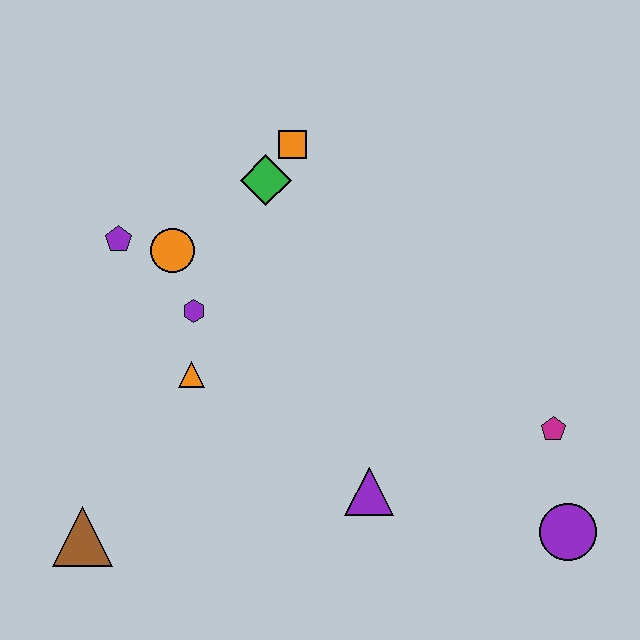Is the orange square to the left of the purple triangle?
Yes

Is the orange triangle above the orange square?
No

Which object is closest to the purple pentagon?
The orange circle is closest to the purple pentagon.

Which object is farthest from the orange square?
The purple circle is farthest from the orange square.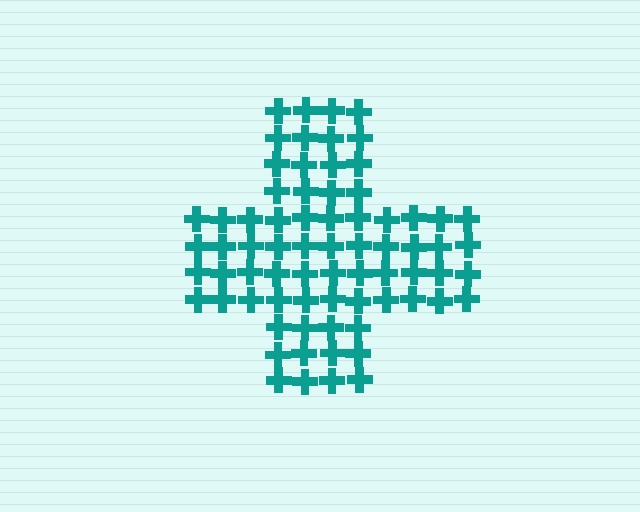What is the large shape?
The large shape is a cross.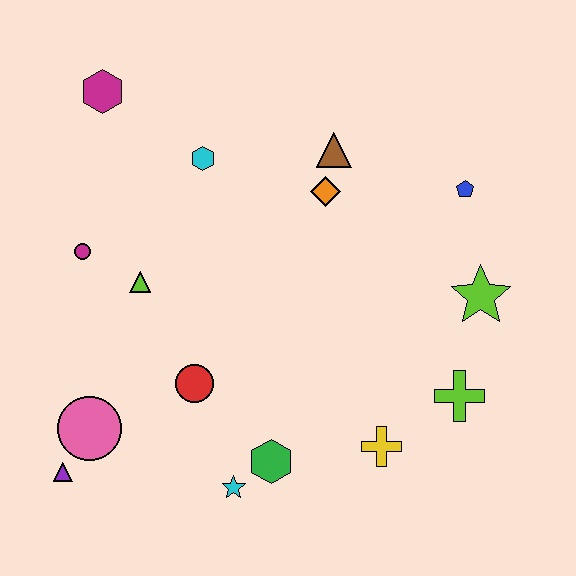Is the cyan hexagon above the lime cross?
Yes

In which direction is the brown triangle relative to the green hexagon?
The brown triangle is above the green hexagon.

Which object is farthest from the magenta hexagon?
The lime cross is farthest from the magenta hexagon.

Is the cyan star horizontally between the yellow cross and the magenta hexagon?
Yes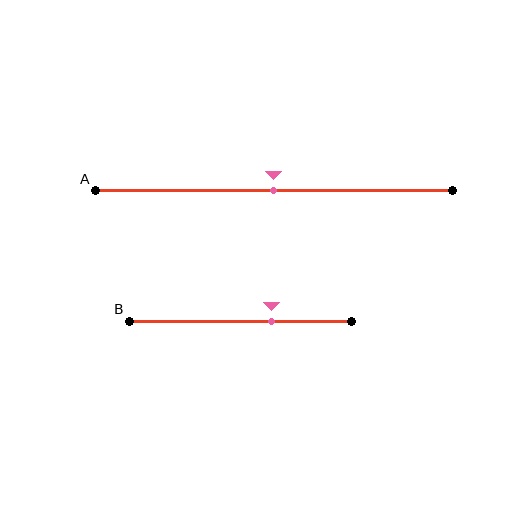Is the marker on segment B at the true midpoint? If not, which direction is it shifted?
No, the marker on segment B is shifted to the right by about 14% of the segment length.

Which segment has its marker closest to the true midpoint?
Segment A has its marker closest to the true midpoint.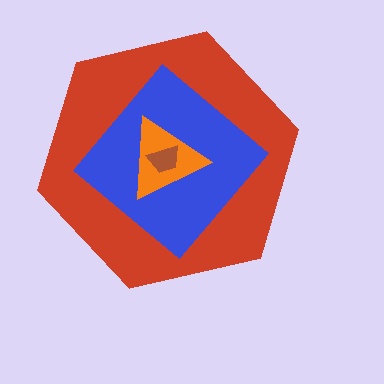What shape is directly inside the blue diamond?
The orange triangle.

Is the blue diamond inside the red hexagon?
Yes.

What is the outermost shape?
The red hexagon.